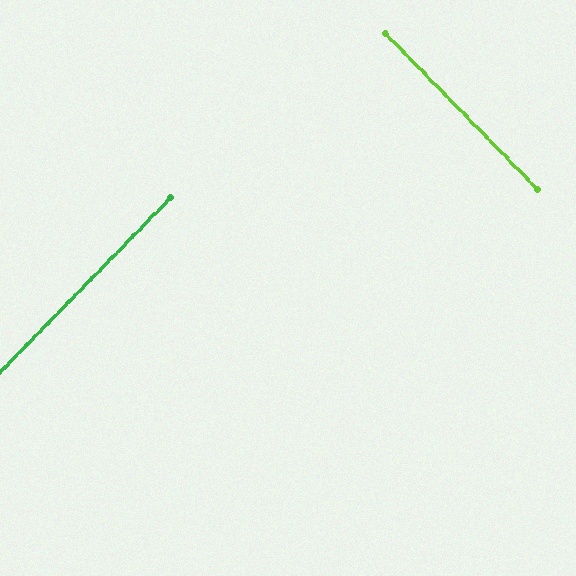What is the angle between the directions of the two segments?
Approximately 89 degrees.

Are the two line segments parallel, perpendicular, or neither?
Perpendicular — they meet at approximately 89°.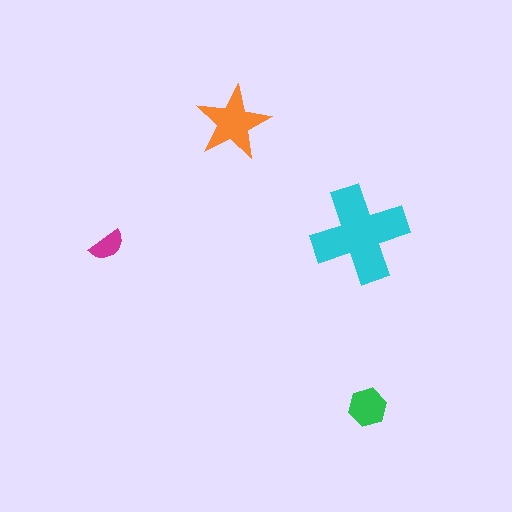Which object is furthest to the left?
The magenta semicircle is leftmost.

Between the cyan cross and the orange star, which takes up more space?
The cyan cross.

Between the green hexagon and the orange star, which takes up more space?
The orange star.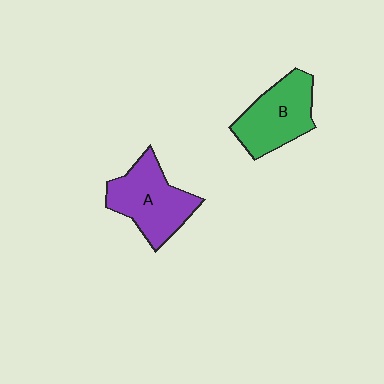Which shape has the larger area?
Shape A (purple).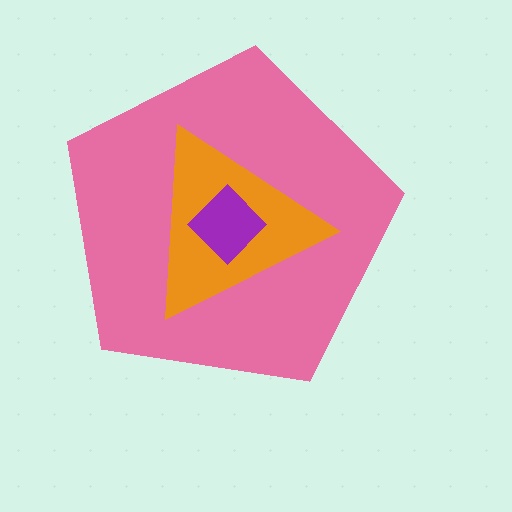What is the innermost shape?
The purple diamond.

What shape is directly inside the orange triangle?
The purple diamond.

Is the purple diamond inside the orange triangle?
Yes.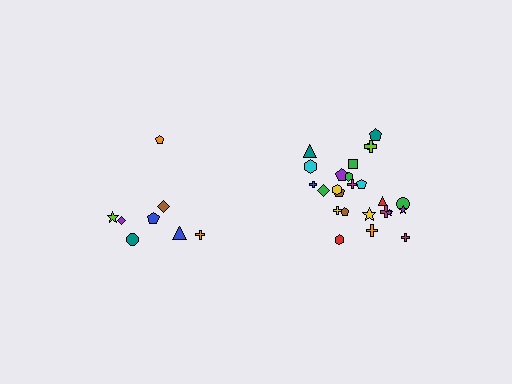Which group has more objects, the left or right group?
The right group.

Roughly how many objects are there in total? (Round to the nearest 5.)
Roughly 35 objects in total.